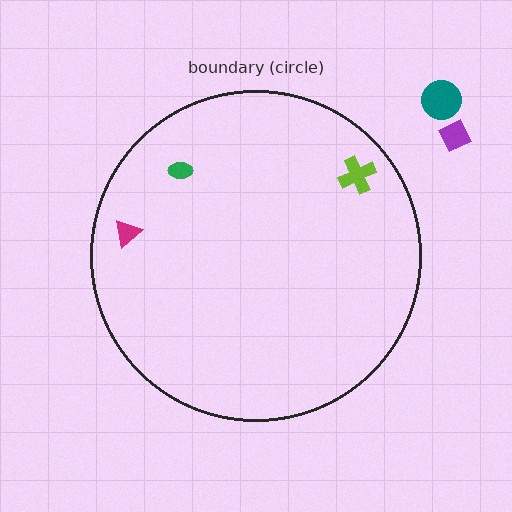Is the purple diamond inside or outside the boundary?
Outside.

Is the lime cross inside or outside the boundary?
Inside.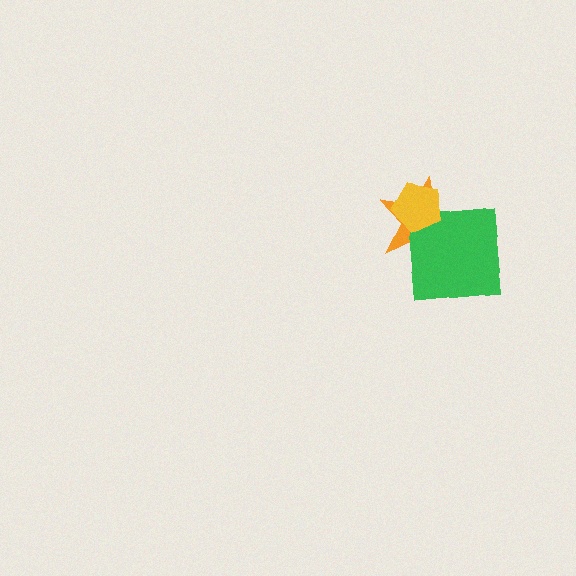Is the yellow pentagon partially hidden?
No, no other shape covers it.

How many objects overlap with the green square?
2 objects overlap with the green square.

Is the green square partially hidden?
Yes, it is partially covered by another shape.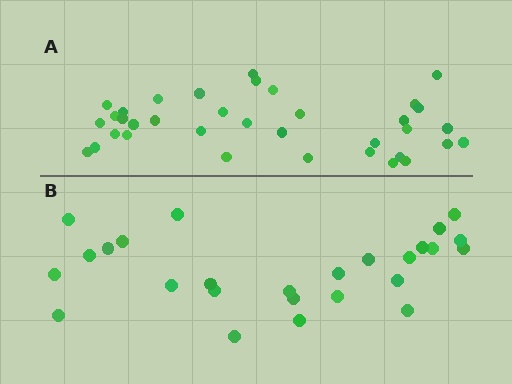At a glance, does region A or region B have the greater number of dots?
Region A (the top region) has more dots.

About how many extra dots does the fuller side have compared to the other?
Region A has roughly 10 or so more dots than region B.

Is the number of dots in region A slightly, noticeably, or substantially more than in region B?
Region A has noticeably more, but not dramatically so. The ratio is roughly 1.4 to 1.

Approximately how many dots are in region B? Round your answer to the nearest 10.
About 30 dots. (The exact count is 26, which rounds to 30.)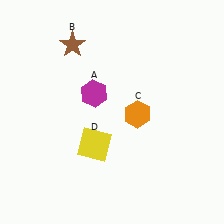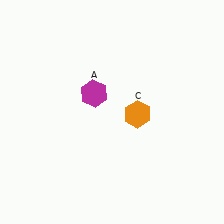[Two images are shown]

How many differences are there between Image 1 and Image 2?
There are 2 differences between the two images.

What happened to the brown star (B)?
The brown star (B) was removed in Image 2. It was in the top-left area of Image 1.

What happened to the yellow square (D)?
The yellow square (D) was removed in Image 2. It was in the bottom-left area of Image 1.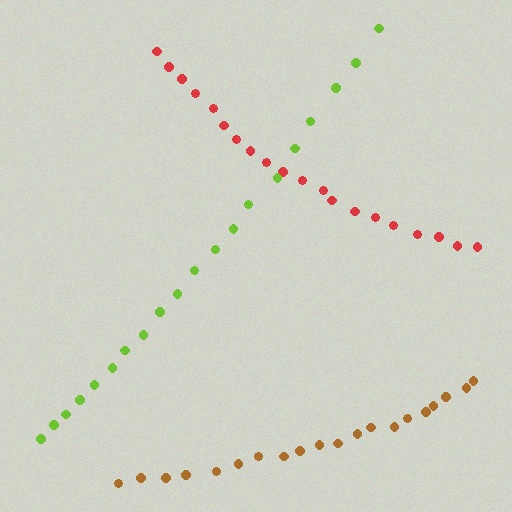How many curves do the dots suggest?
There are 3 distinct paths.